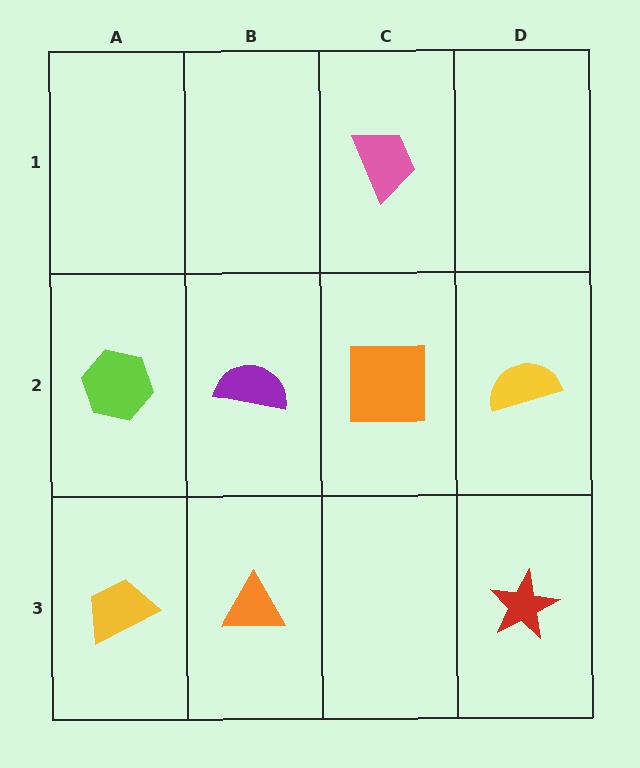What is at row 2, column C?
An orange square.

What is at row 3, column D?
A red star.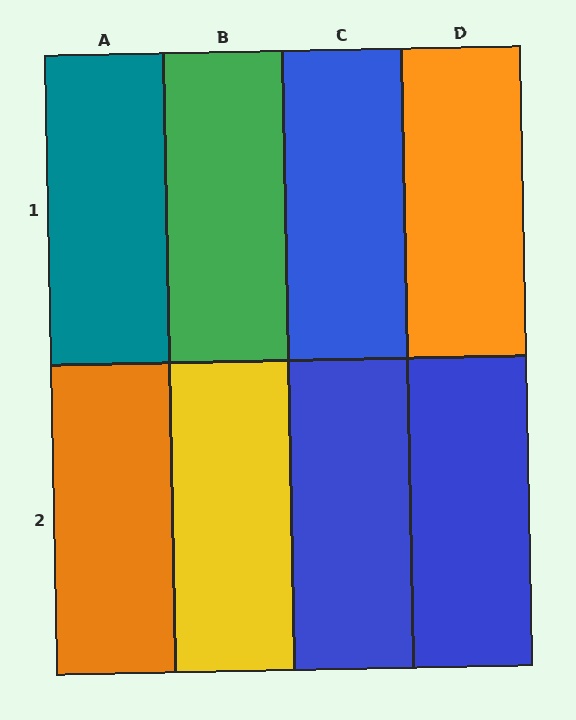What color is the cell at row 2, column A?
Orange.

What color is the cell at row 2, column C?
Blue.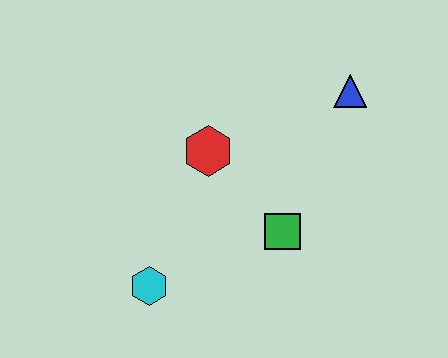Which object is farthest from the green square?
The blue triangle is farthest from the green square.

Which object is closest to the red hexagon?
The green square is closest to the red hexagon.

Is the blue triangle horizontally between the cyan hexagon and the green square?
No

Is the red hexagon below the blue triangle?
Yes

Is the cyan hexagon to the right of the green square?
No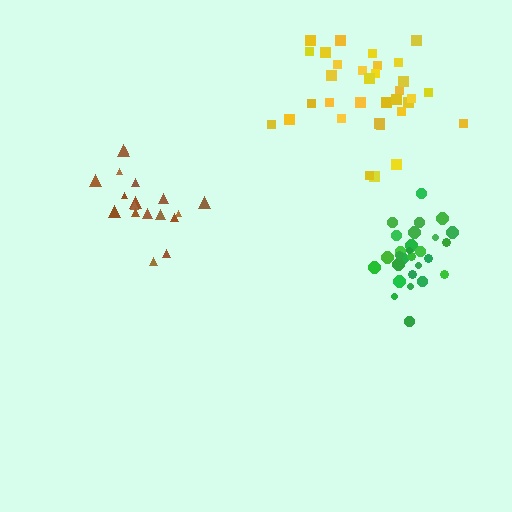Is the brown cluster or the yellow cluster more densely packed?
Brown.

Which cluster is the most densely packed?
Green.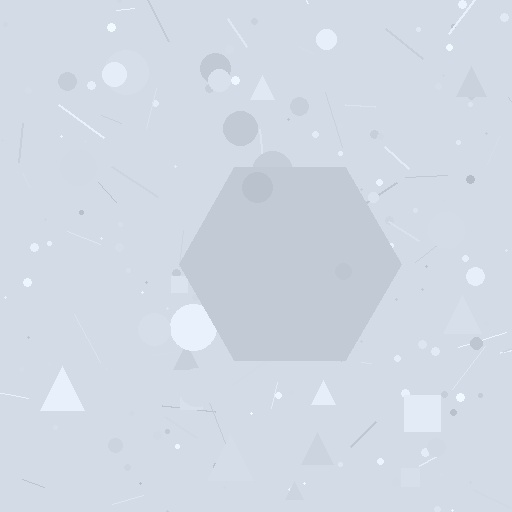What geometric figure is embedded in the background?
A hexagon is embedded in the background.